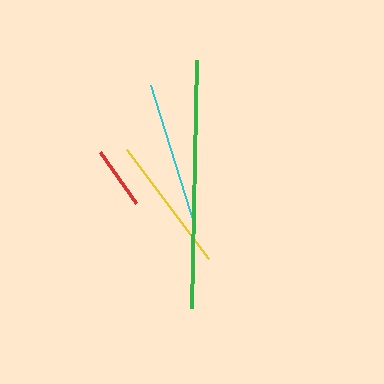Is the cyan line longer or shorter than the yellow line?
The cyan line is longer than the yellow line.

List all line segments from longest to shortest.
From longest to shortest: green, cyan, yellow, red.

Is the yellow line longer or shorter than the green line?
The green line is longer than the yellow line.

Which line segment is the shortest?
The red line is the shortest at approximately 63 pixels.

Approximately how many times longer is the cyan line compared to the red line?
The cyan line is approximately 2.3 times the length of the red line.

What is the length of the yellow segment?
The yellow segment is approximately 136 pixels long.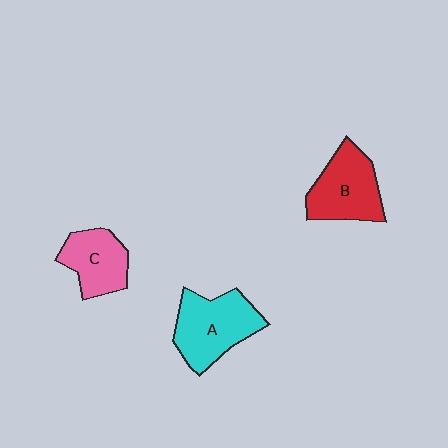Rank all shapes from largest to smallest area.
From largest to smallest: A (cyan), B (red), C (pink).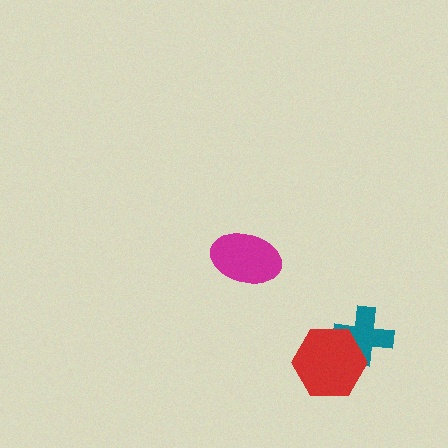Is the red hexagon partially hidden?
No, no other shape covers it.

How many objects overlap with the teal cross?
1 object overlaps with the teal cross.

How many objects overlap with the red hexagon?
1 object overlaps with the red hexagon.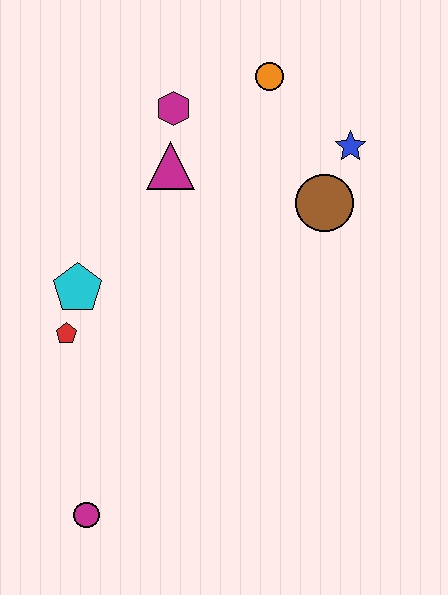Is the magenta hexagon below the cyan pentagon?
No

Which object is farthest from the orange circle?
The magenta circle is farthest from the orange circle.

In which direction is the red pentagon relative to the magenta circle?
The red pentagon is above the magenta circle.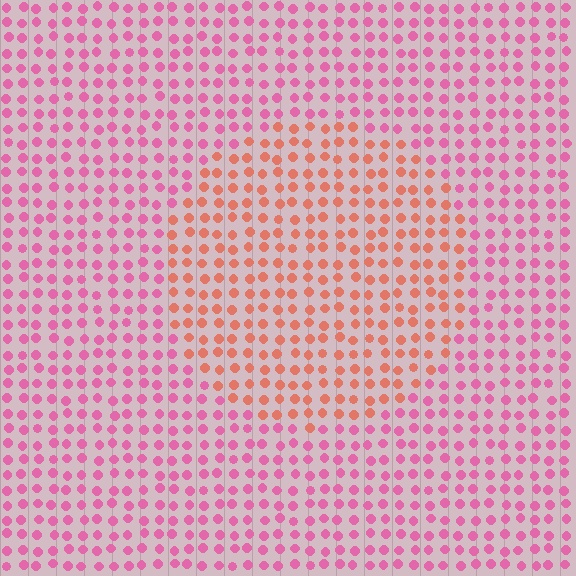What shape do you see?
I see a circle.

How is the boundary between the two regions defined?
The boundary is defined purely by a slight shift in hue (about 40 degrees). Spacing, size, and orientation are identical on both sides.